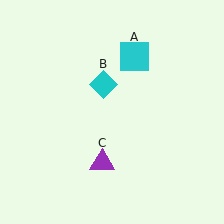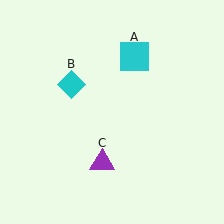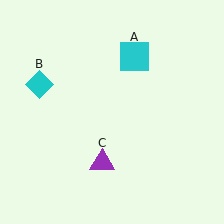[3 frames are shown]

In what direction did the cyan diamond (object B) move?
The cyan diamond (object B) moved left.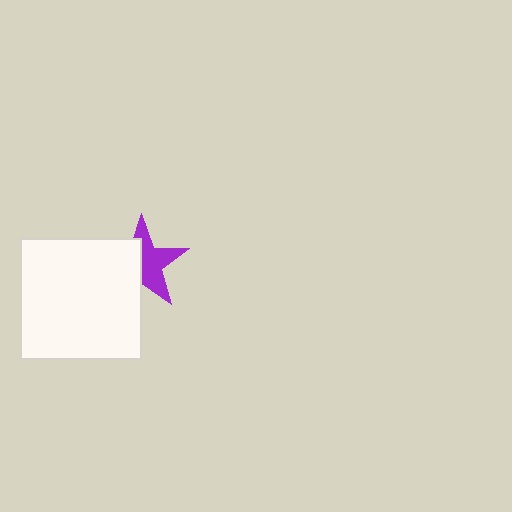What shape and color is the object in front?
The object in front is a white square.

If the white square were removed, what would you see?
You would see the complete purple star.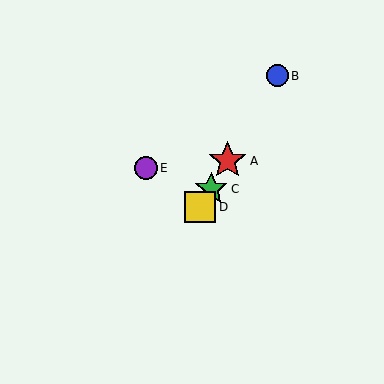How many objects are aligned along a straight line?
4 objects (A, B, C, D) are aligned along a straight line.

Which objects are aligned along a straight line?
Objects A, B, C, D are aligned along a straight line.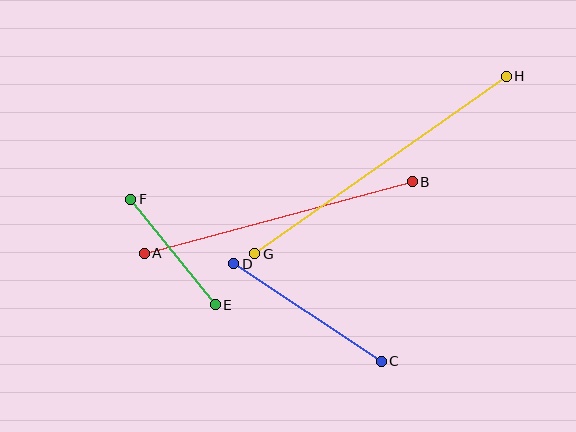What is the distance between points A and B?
The distance is approximately 277 pixels.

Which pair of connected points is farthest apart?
Points G and H are farthest apart.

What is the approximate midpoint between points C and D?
The midpoint is at approximately (307, 313) pixels.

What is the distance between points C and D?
The distance is approximately 177 pixels.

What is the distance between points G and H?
The distance is approximately 308 pixels.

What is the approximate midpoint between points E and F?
The midpoint is at approximately (173, 252) pixels.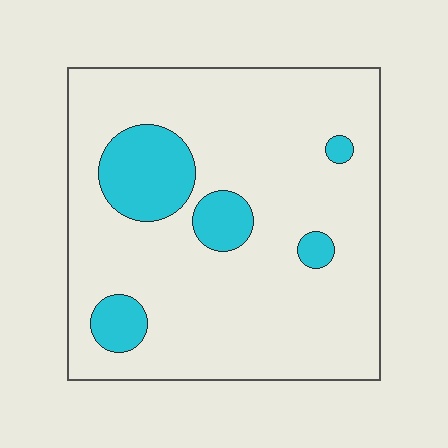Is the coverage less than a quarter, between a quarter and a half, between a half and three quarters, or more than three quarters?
Less than a quarter.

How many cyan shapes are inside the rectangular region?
5.